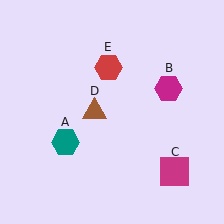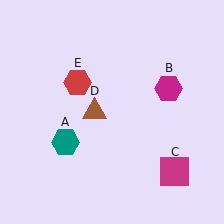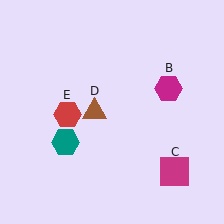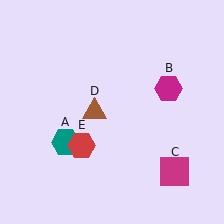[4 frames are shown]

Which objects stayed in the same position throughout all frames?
Teal hexagon (object A) and magenta hexagon (object B) and magenta square (object C) and brown triangle (object D) remained stationary.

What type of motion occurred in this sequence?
The red hexagon (object E) rotated counterclockwise around the center of the scene.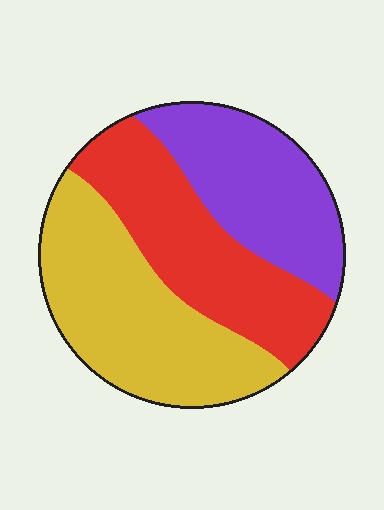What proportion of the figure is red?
Red covers 33% of the figure.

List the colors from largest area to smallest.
From largest to smallest: yellow, red, purple.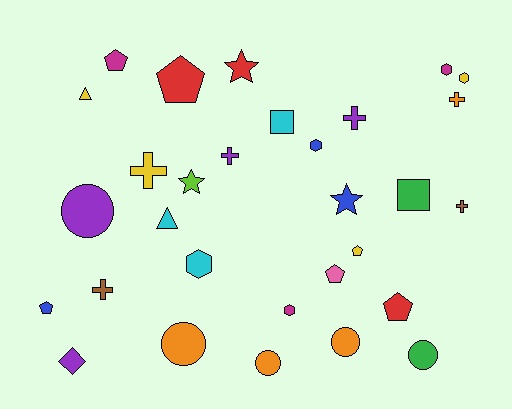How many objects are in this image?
There are 30 objects.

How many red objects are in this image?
There are 3 red objects.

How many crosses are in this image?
There are 6 crosses.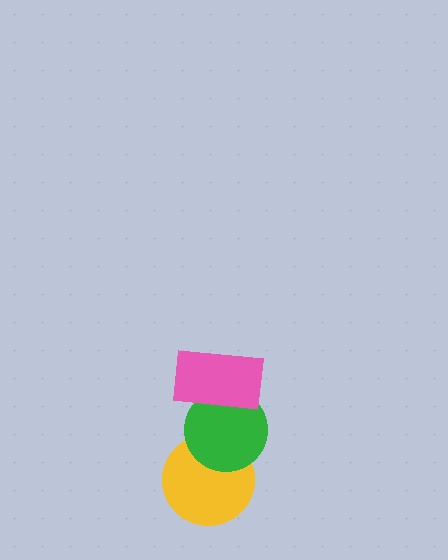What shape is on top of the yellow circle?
The green circle is on top of the yellow circle.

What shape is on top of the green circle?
The pink rectangle is on top of the green circle.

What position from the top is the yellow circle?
The yellow circle is 3rd from the top.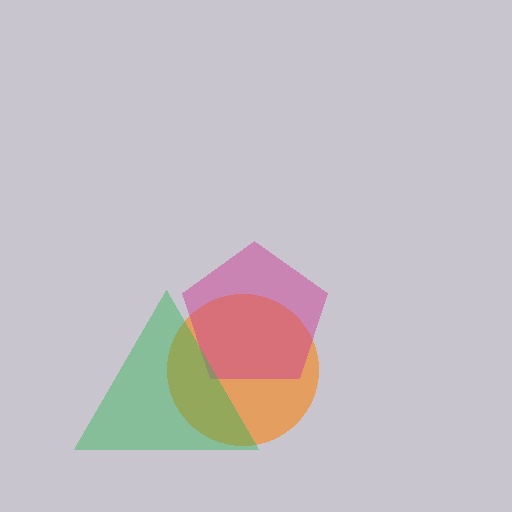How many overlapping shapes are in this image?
There are 3 overlapping shapes in the image.